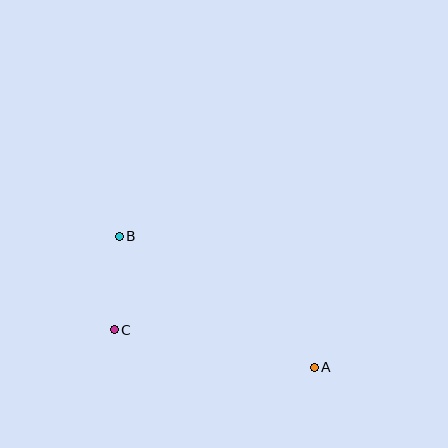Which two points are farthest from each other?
Points A and B are farthest from each other.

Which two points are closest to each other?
Points B and C are closest to each other.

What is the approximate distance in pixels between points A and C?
The distance between A and C is approximately 204 pixels.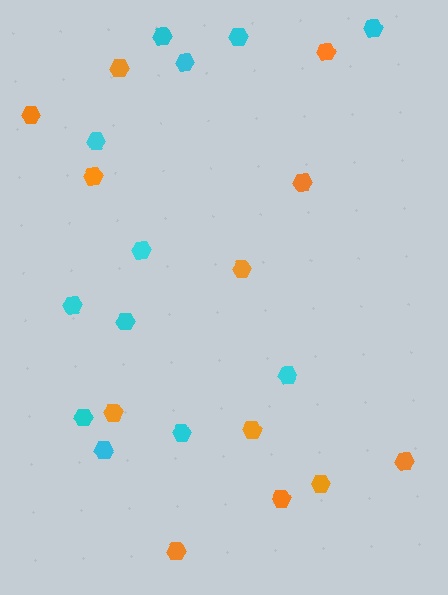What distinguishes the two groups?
There are 2 groups: one group of orange hexagons (12) and one group of cyan hexagons (12).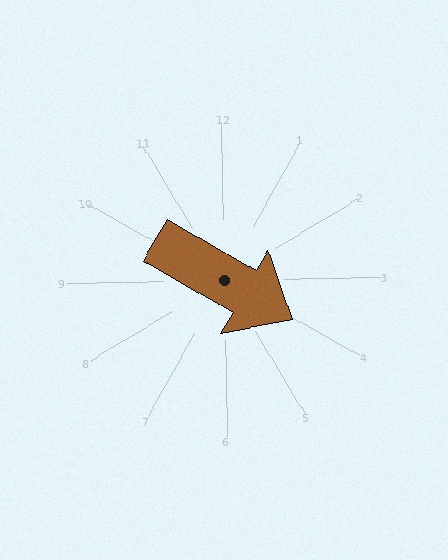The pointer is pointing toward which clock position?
Roughly 4 o'clock.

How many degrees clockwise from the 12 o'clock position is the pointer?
Approximately 121 degrees.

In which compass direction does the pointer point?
Southeast.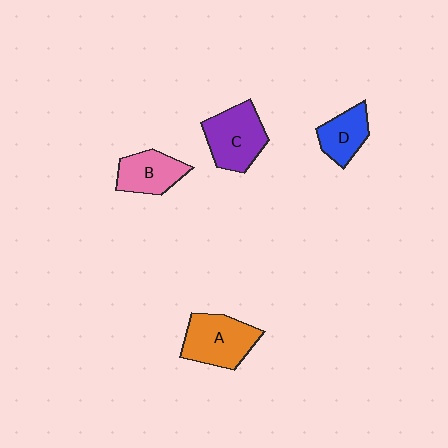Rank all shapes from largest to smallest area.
From largest to smallest: A (orange), C (purple), B (pink), D (blue).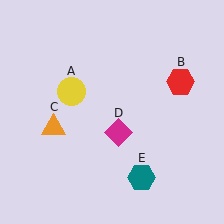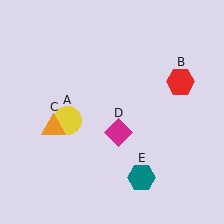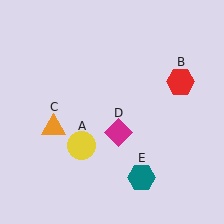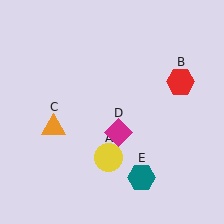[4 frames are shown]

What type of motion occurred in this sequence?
The yellow circle (object A) rotated counterclockwise around the center of the scene.